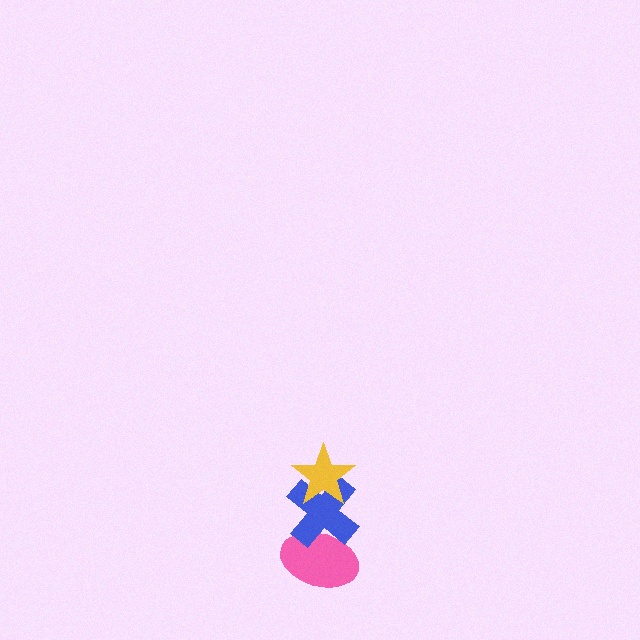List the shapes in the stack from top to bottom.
From top to bottom: the yellow star, the blue cross, the pink ellipse.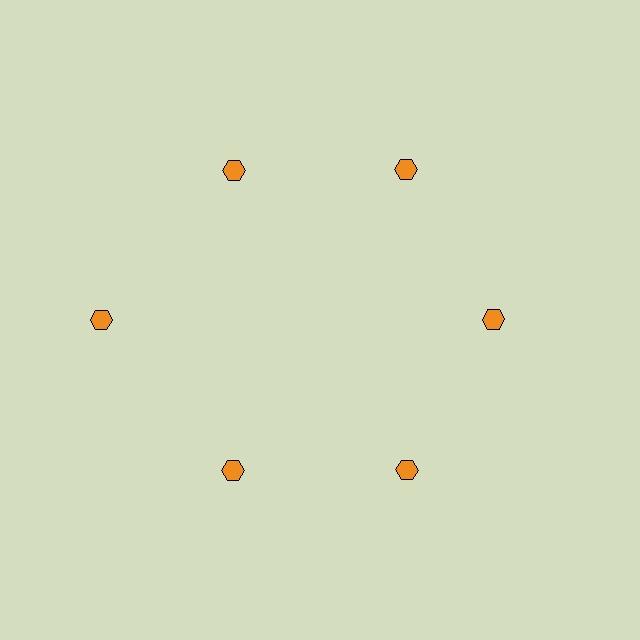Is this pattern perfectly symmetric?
No. The 6 orange hexagons are arranged in a ring, but one element near the 9 o'clock position is pushed outward from the center, breaking the 6-fold rotational symmetry.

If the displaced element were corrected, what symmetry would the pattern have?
It would have 6-fold rotational symmetry — the pattern would map onto itself every 60 degrees.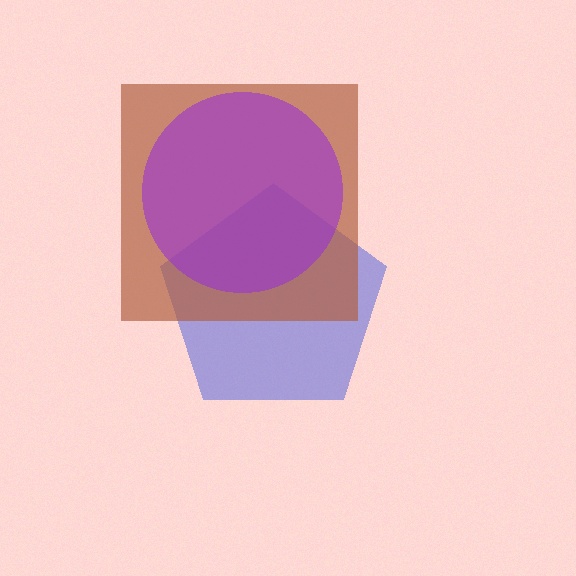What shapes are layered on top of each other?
The layered shapes are: a blue pentagon, a brown square, a purple circle.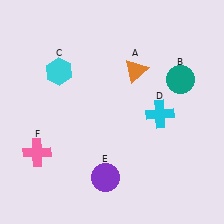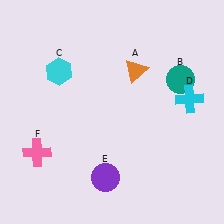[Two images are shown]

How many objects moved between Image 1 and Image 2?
1 object moved between the two images.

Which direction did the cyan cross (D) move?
The cyan cross (D) moved right.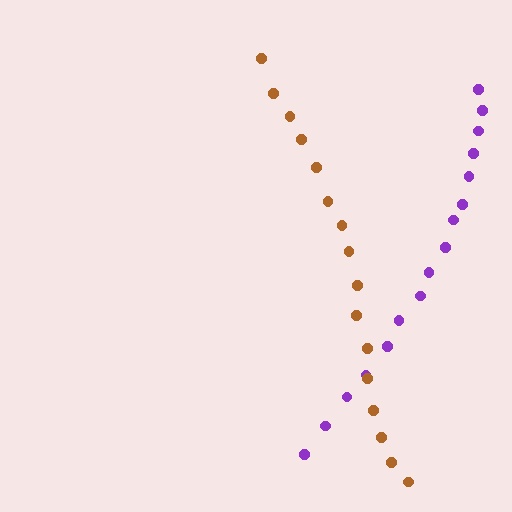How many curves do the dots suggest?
There are 2 distinct paths.